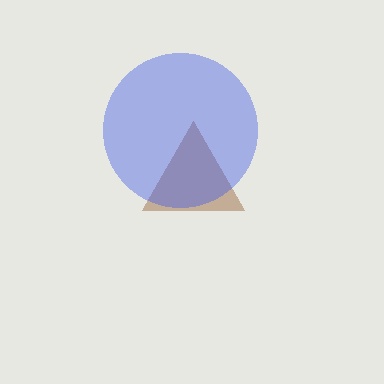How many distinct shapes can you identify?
There are 2 distinct shapes: a brown triangle, a blue circle.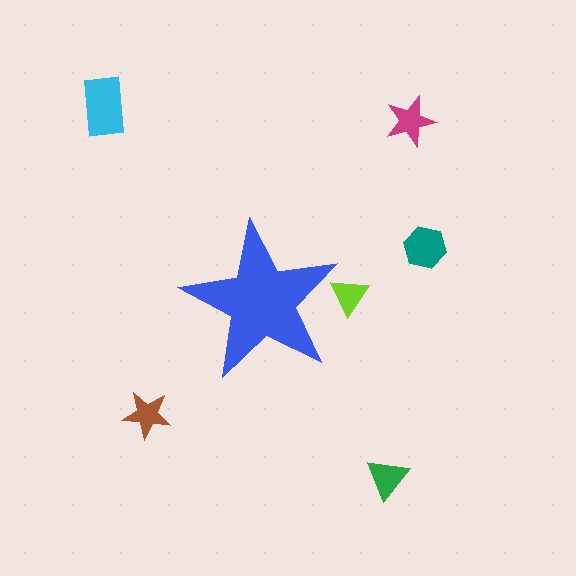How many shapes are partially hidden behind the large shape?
1 shape is partially hidden.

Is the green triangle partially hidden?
No, the green triangle is fully visible.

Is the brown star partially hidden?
No, the brown star is fully visible.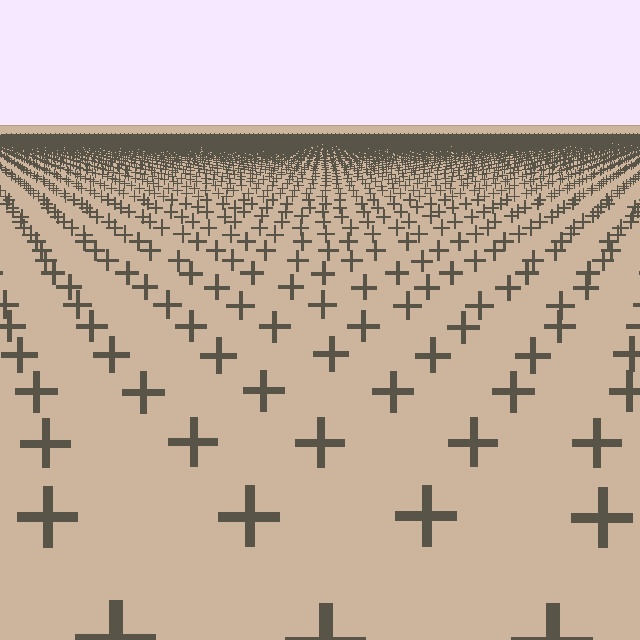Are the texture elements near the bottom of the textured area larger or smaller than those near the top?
Larger. Near the bottom, elements are closer to the viewer and appear at a bigger on-screen size.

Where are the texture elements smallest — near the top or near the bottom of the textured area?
Near the top.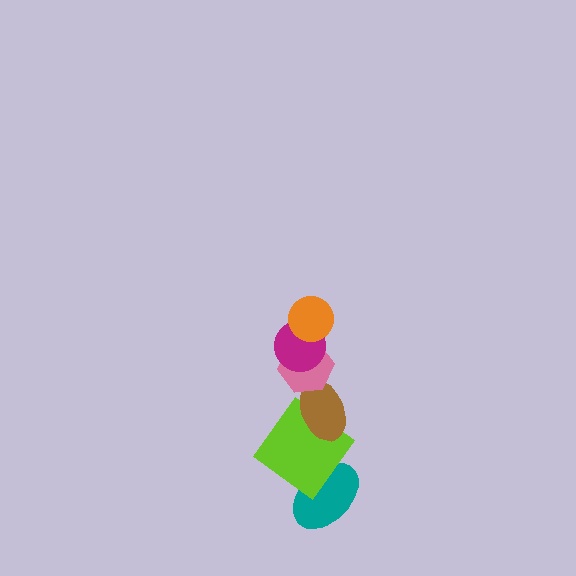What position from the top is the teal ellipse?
The teal ellipse is 6th from the top.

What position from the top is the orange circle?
The orange circle is 1st from the top.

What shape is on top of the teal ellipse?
The lime diamond is on top of the teal ellipse.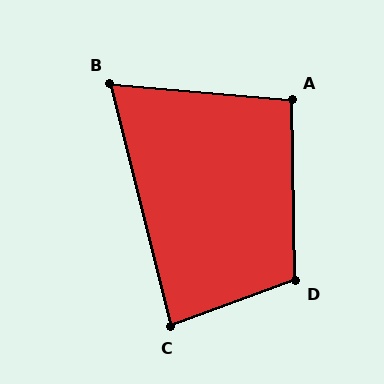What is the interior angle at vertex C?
Approximately 84 degrees (acute).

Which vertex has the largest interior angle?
D, at approximately 109 degrees.